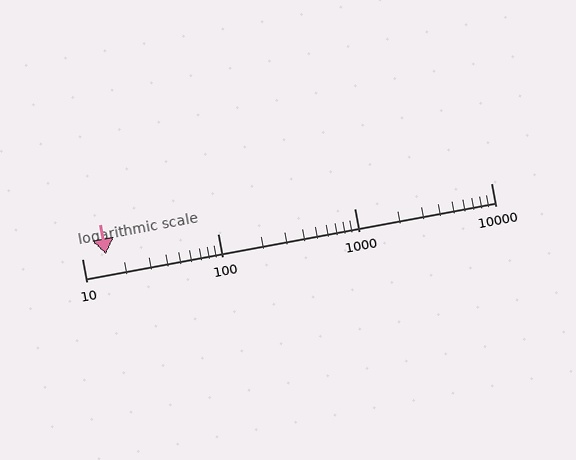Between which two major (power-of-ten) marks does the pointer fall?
The pointer is between 10 and 100.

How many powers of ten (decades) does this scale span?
The scale spans 3 decades, from 10 to 10000.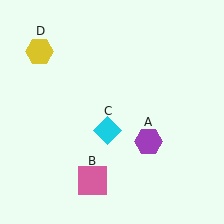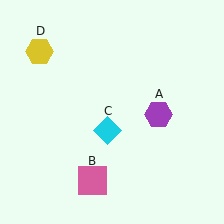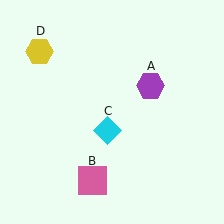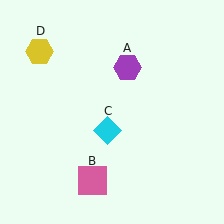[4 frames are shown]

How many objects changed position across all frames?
1 object changed position: purple hexagon (object A).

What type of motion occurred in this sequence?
The purple hexagon (object A) rotated counterclockwise around the center of the scene.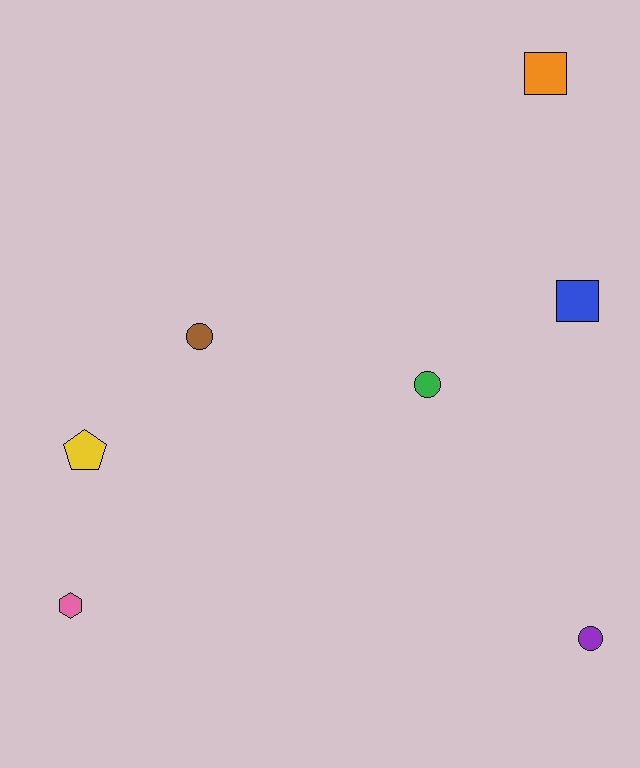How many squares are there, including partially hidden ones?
There are 2 squares.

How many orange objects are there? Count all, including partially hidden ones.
There is 1 orange object.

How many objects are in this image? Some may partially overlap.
There are 7 objects.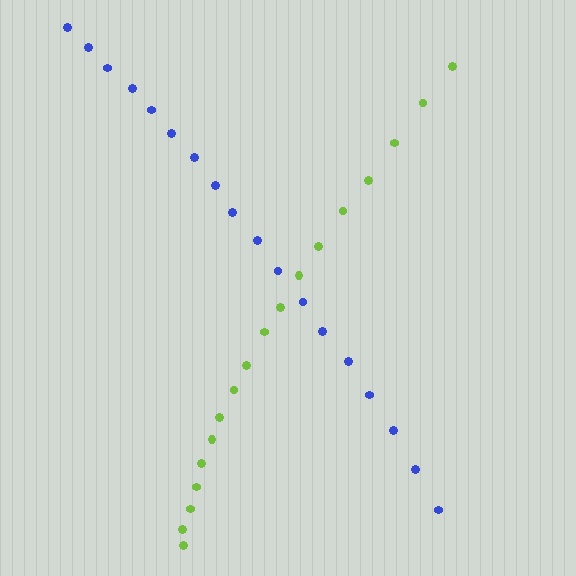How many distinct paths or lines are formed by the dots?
There are 2 distinct paths.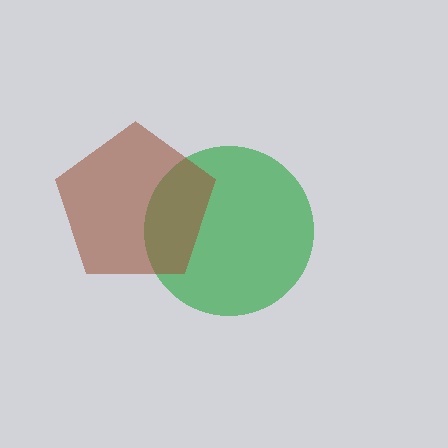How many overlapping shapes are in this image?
There are 2 overlapping shapes in the image.